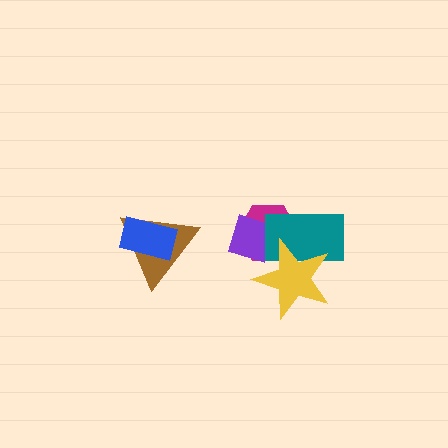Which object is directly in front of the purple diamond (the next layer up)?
The teal rectangle is directly in front of the purple diamond.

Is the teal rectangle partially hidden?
Yes, it is partially covered by another shape.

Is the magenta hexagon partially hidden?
Yes, it is partially covered by another shape.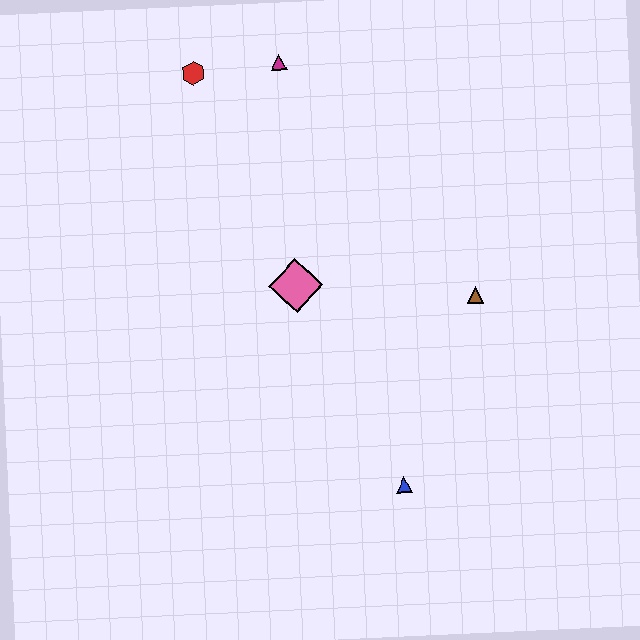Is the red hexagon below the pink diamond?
No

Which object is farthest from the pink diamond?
The red hexagon is farthest from the pink diamond.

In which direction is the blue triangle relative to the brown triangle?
The blue triangle is below the brown triangle.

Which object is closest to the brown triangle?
The pink diamond is closest to the brown triangle.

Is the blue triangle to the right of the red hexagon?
Yes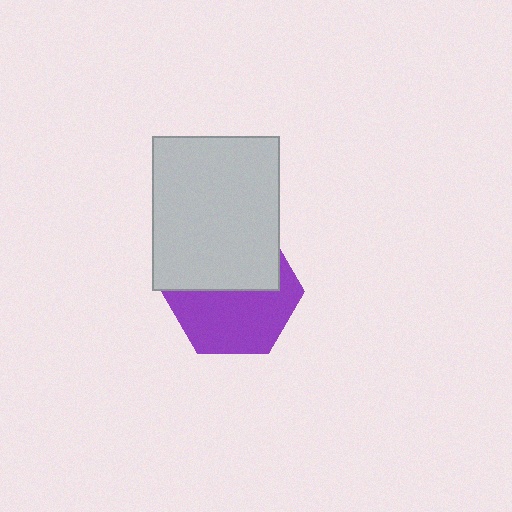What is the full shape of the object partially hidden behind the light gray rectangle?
The partially hidden object is a purple hexagon.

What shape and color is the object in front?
The object in front is a light gray rectangle.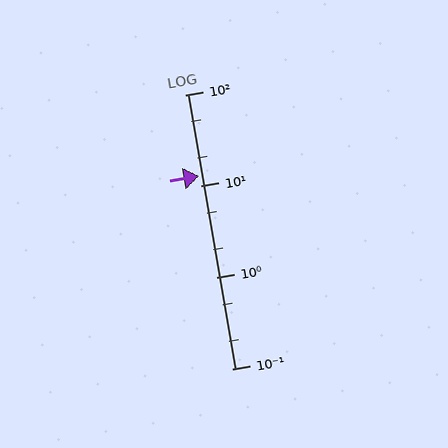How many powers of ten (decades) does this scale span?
The scale spans 3 decades, from 0.1 to 100.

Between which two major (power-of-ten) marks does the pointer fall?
The pointer is between 10 and 100.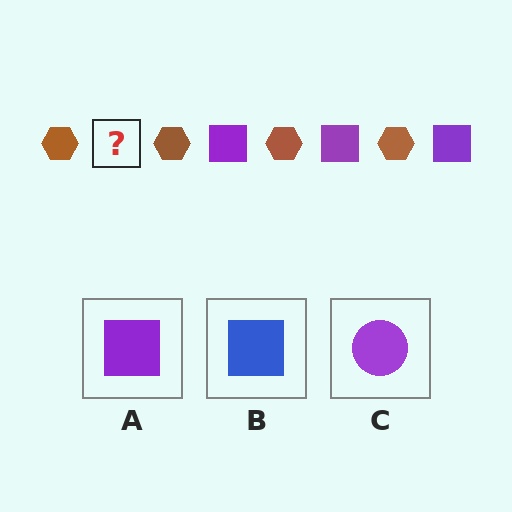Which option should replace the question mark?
Option A.